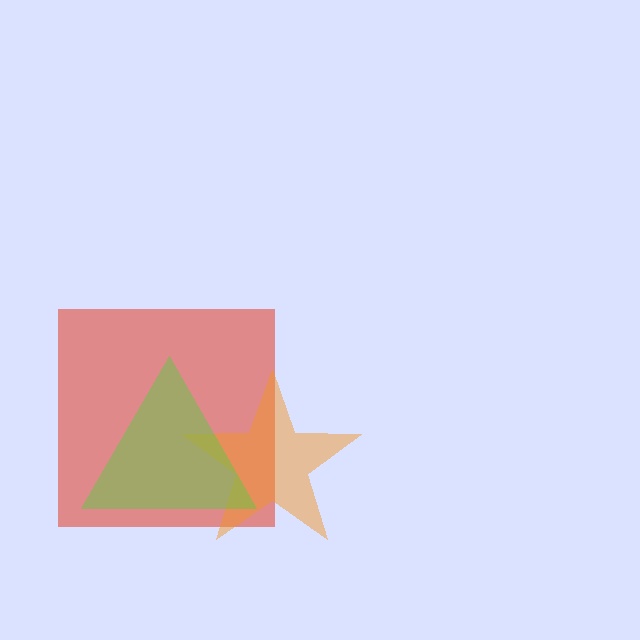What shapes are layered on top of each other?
The layered shapes are: a red square, an orange star, a lime triangle.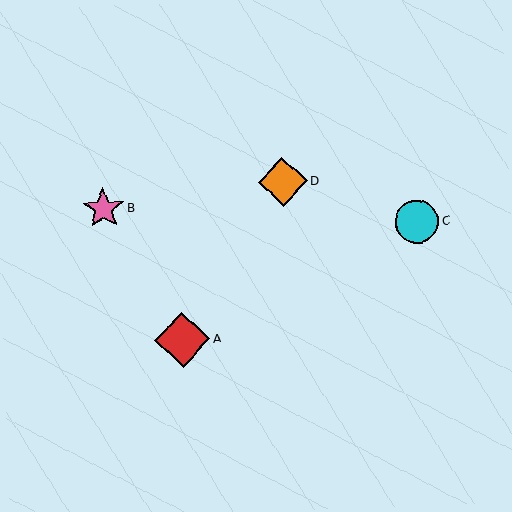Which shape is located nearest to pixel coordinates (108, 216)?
The pink star (labeled B) at (103, 209) is nearest to that location.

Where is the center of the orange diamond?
The center of the orange diamond is at (283, 182).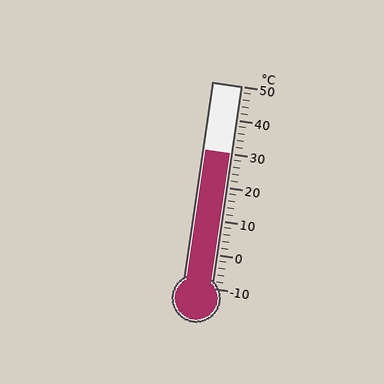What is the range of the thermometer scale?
The thermometer scale ranges from -10°C to 50°C.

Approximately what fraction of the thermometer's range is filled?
The thermometer is filled to approximately 65% of its range.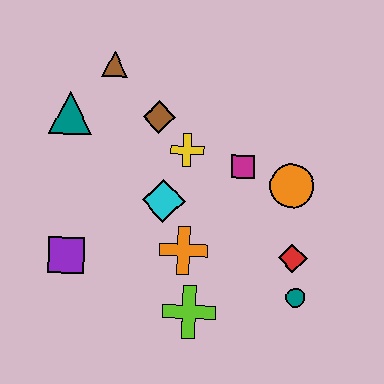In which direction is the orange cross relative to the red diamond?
The orange cross is to the left of the red diamond.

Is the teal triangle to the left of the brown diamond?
Yes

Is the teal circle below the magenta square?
Yes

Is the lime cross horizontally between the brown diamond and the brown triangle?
No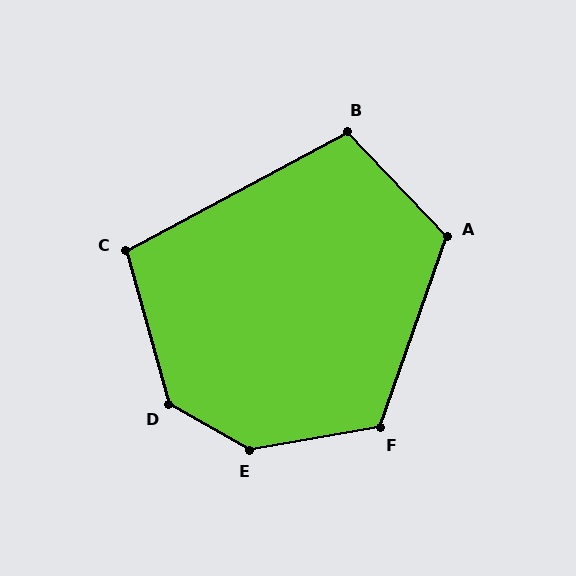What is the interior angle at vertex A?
Approximately 117 degrees (obtuse).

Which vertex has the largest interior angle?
E, at approximately 140 degrees.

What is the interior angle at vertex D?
Approximately 135 degrees (obtuse).